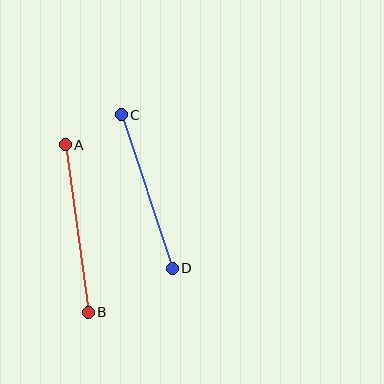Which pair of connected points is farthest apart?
Points A and B are farthest apart.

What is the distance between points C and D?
The distance is approximately 162 pixels.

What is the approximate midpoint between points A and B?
The midpoint is at approximately (77, 228) pixels.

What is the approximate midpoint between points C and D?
The midpoint is at approximately (147, 192) pixels.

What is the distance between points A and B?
The distance is approximately 169 pixels.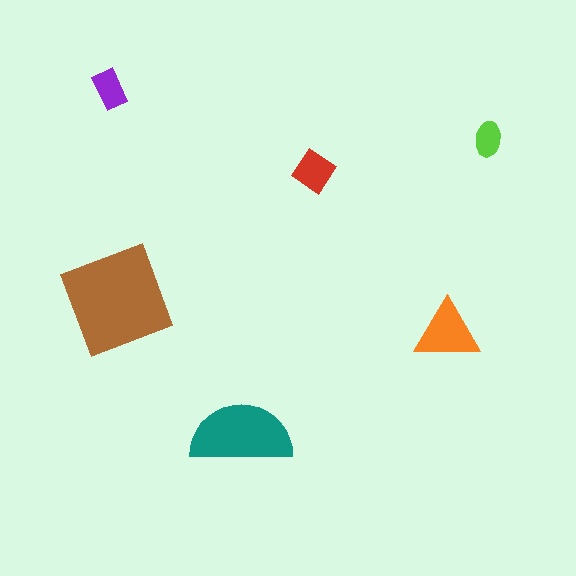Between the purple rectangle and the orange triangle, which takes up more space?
The orange triangle.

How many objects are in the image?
There are 6 objects in the image.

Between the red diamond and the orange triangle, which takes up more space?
The orange triangle.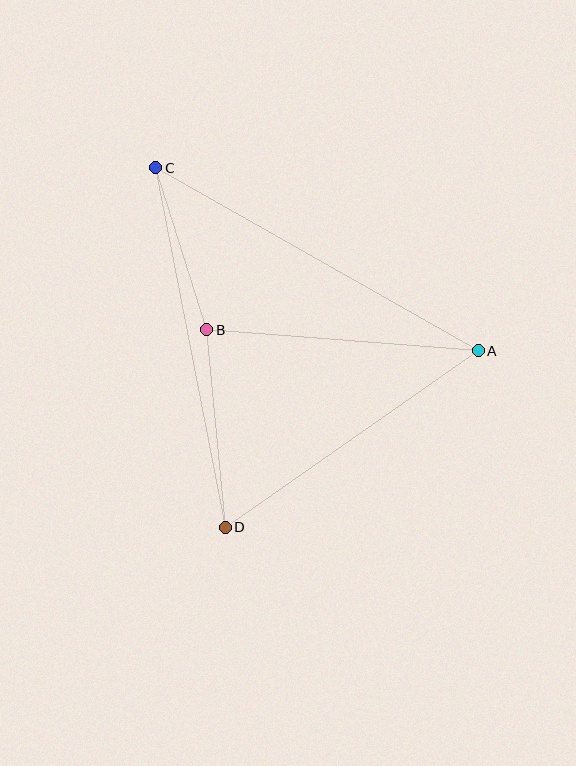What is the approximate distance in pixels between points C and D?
The distance between C and D is approximately 366 pixels.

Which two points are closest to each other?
Points B and C are closest to each other.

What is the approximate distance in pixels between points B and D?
The distance between B and D is approximately 198 pixels.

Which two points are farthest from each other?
Points A and C are farthest from each other.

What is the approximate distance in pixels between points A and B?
The distance between A and B is approximately 272 pixels.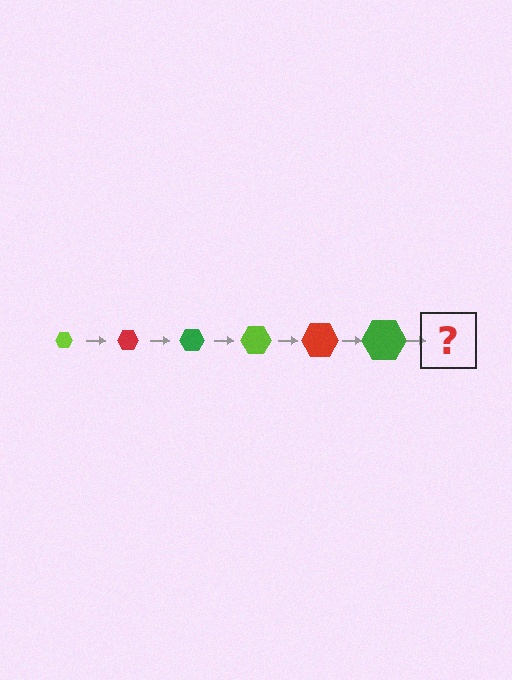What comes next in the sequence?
The next element should be a lime hexagon, larger than the previous one.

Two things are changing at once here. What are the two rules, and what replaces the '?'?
The two rules are that the hexagon grows larger each step and the color cycles through lime, red, and green. The '?' should be a lime hexagon, larger than the previous one.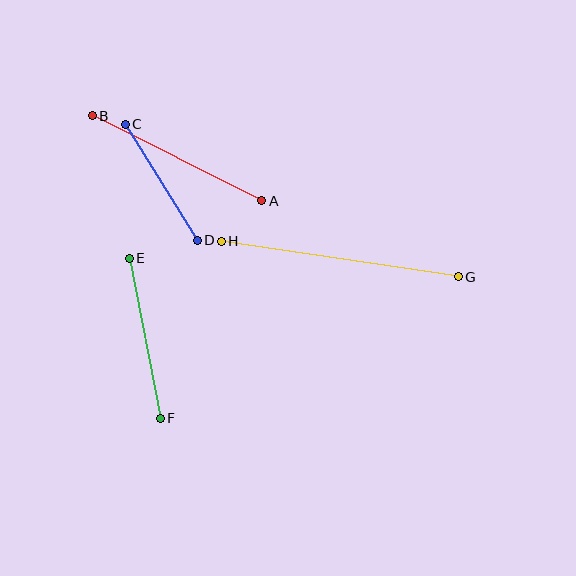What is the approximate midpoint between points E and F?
The midpoint is at approximately (145, 338) pixels.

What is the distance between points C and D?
The distance is approximately 136 pixels.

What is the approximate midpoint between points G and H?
The midpoint is at approximately (340, 259) pixels.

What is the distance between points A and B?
The distance is approximately 190 pixels.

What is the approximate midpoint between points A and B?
The midpoint is at approximately (177, 158) pixels.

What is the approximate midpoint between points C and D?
The midpoint is at approximately (161, 182) pixels.